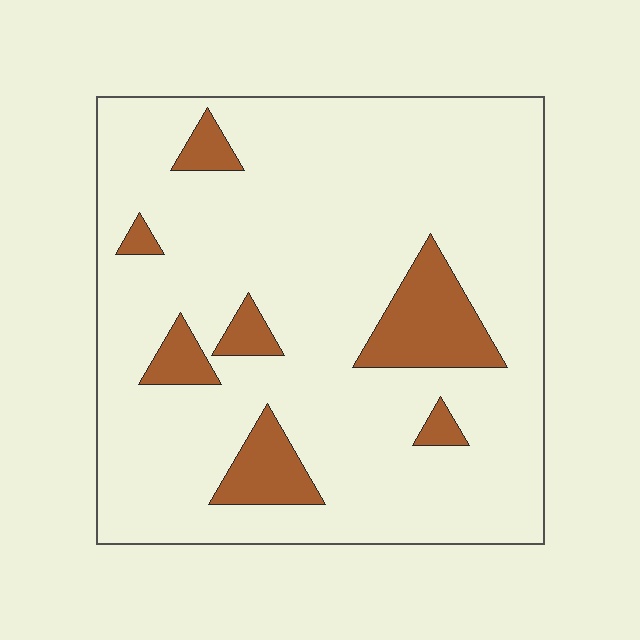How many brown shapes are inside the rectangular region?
7.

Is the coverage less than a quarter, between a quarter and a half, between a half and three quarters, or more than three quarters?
Less than a quarter.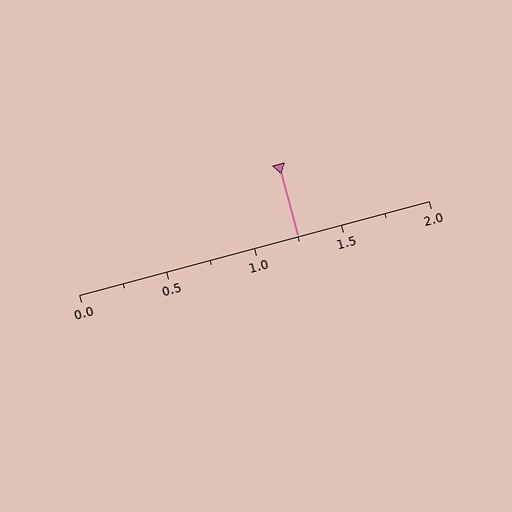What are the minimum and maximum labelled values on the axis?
The axis runs from 0.0 to 2.0.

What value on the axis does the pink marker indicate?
The marker indicates approximately 1.25.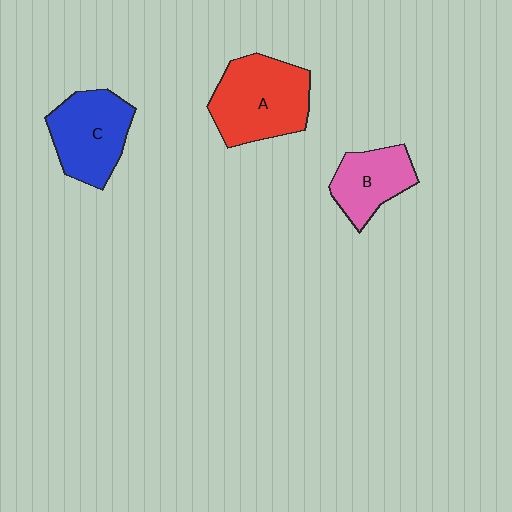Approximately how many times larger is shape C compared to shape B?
Approximately 1.3 times.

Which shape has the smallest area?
Shape B (pink).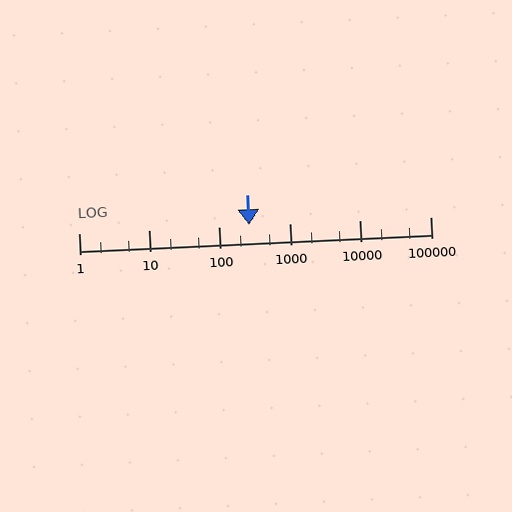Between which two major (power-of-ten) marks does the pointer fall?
The pointer is between 100 and 1000.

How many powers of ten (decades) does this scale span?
The scale spans 5 decades, from 1 to 100000.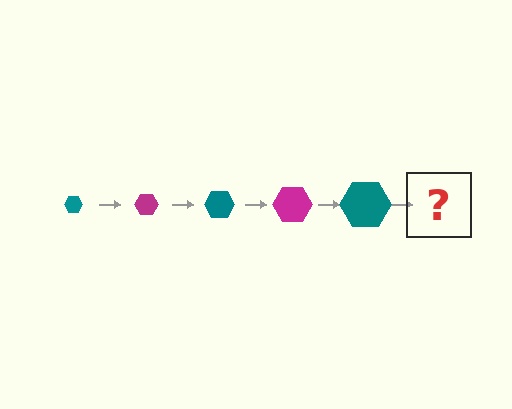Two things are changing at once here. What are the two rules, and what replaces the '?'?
The two rules are that the hexagon grows larger each step and the color cycles through teal and magenta. The '?' should be a magenta hexagon, larger than the previous one.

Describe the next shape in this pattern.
It should be a magenta hexagon, larger than the previous one.